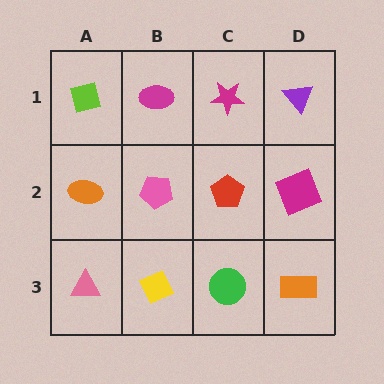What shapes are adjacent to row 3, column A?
An orange ellipse (row 2, column A), a yellow diamond (row 3, column B).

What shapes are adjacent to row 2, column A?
A lime square (row 1, column A), a pink triangle (row 3, column A), a pink pentagon (row 2, column B).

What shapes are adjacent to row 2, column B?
A magenta ellipse (row 1, column B), a yellow diamond (row 3, column B), an orange ellipse (row 2, column A), a red pentagon (row 2, column C).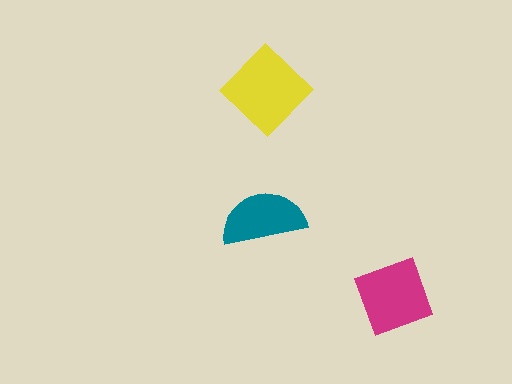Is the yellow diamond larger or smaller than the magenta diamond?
Larger.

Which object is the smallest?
The teal semicircle.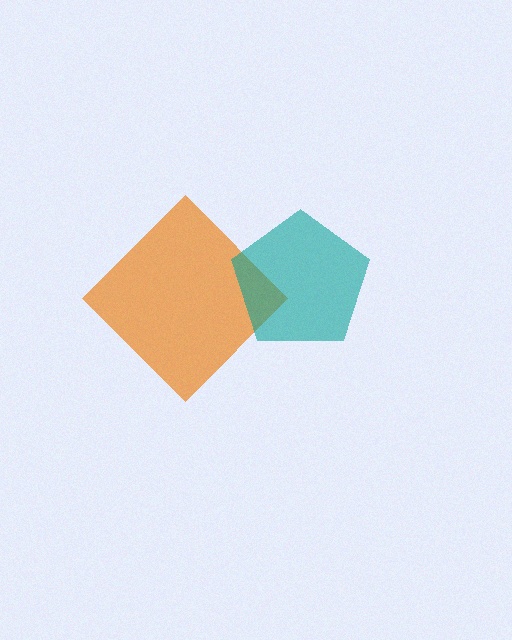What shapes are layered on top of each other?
The layered shapes are: an orange diamond, a teal pentagon.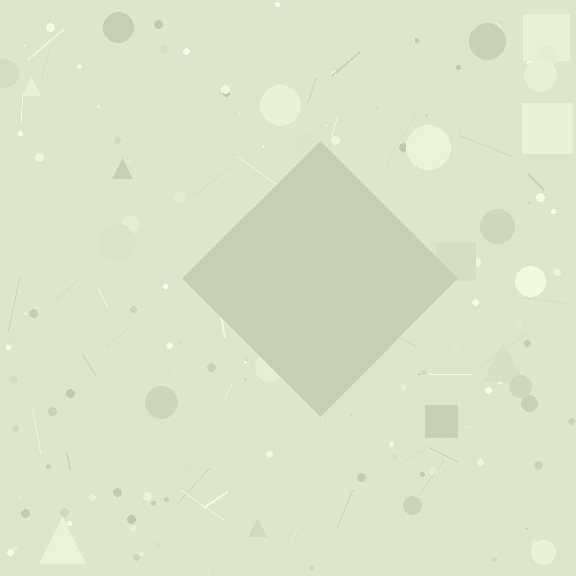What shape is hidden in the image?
A diamond is hidden in the image.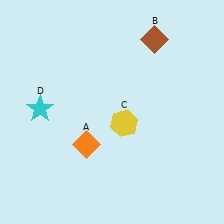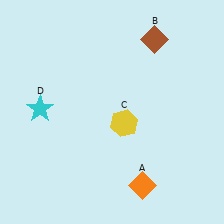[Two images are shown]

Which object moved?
The orange diamond (A) moved right.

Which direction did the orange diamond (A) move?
The orange diamond (A) moved right.